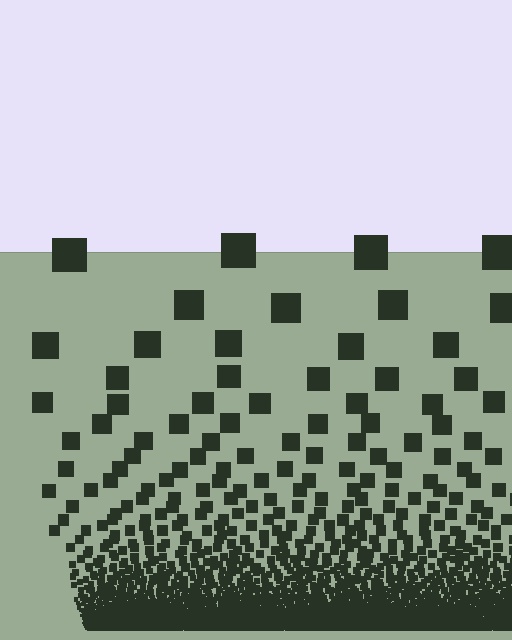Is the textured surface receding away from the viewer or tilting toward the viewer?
The surface appears to tilt toward the viewer. Texture elements get larger and sparser toward the top.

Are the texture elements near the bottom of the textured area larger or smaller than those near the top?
Smaller. The gradient is inverted — elements near the bottom are smaller and denser.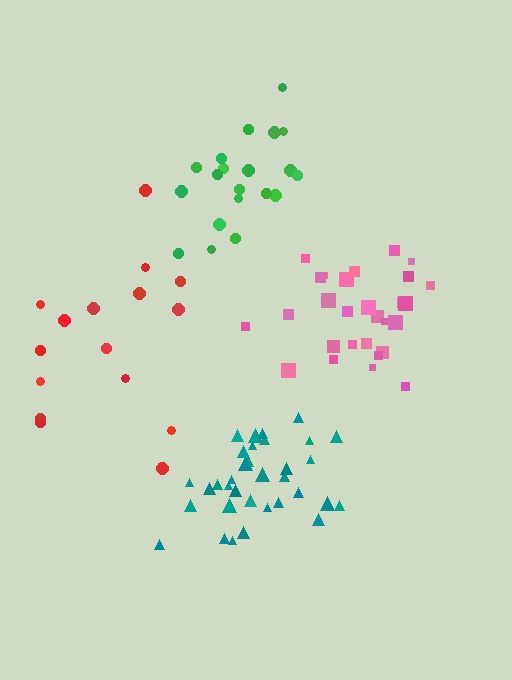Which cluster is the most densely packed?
Teal.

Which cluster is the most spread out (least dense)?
Red.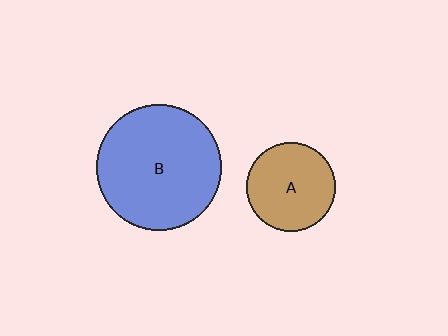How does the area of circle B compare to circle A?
Approximately 2.0 times.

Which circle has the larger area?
Circle B (blue).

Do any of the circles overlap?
No, none of the circles overlap.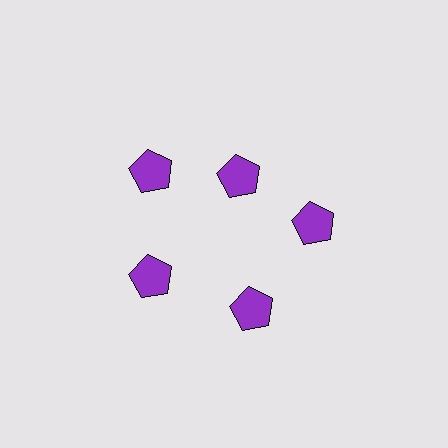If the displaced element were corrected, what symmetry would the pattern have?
It would have 5-fold rotational symmetry — the pattern would map onto itself every 72 degrees.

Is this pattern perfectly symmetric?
No. The 5 purple pentagons are arranged in a ring, but one element near the 1 o'clock position is pulled inward toward the center, breaking the 5-fold rotational symmetry.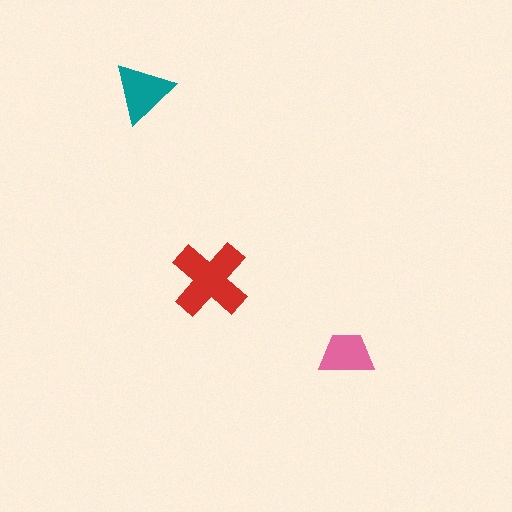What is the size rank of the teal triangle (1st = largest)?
2nd.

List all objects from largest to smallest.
The red cross, the teal triangle, the pink trapezoid.